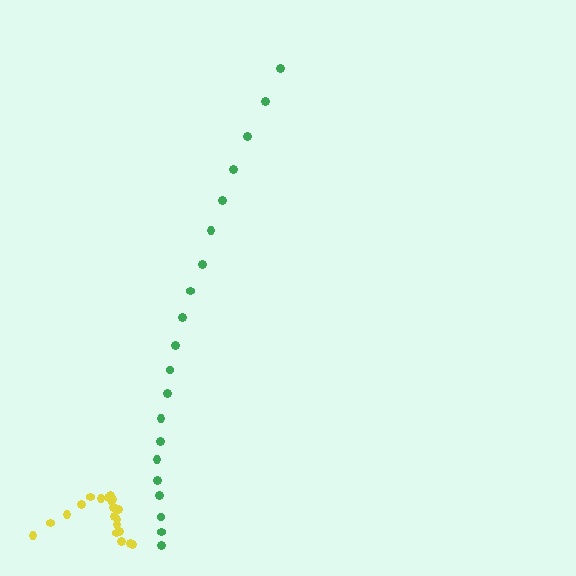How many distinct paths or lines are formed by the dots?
There are 2 distinct paths.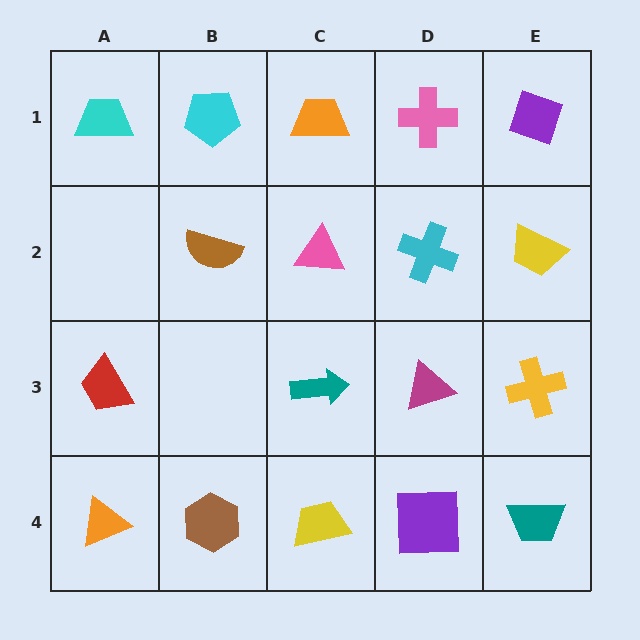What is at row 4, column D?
A purple square.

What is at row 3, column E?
A yellow cross.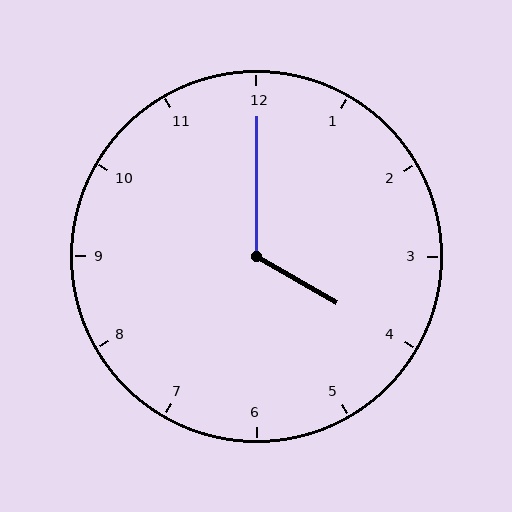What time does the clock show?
4:00.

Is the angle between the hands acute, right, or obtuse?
It is obtuse.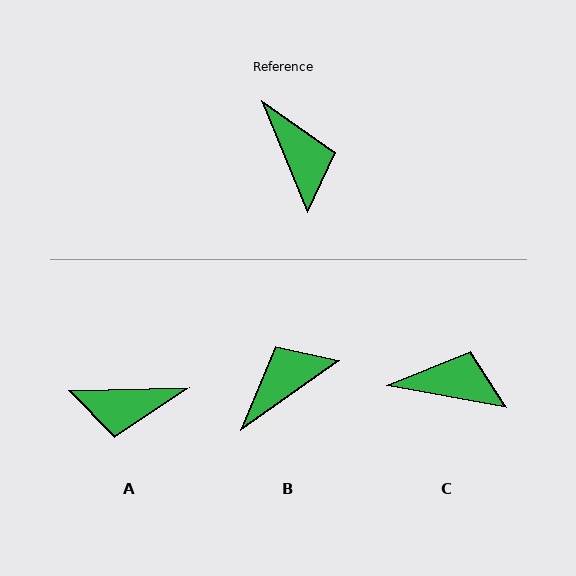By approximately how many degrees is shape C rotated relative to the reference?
Approximately 58 degrees counter-clockwise.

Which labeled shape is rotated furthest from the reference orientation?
A, about 111 degrees away.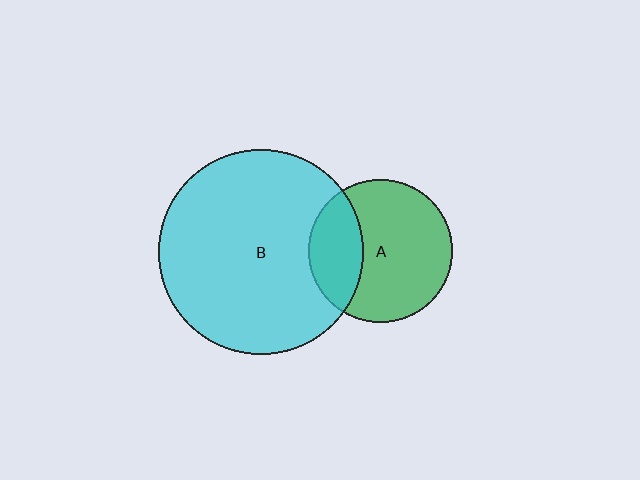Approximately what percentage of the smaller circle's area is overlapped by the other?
Approximately 30%.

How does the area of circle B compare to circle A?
Approximately 2.1 times.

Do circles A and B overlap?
Yes.